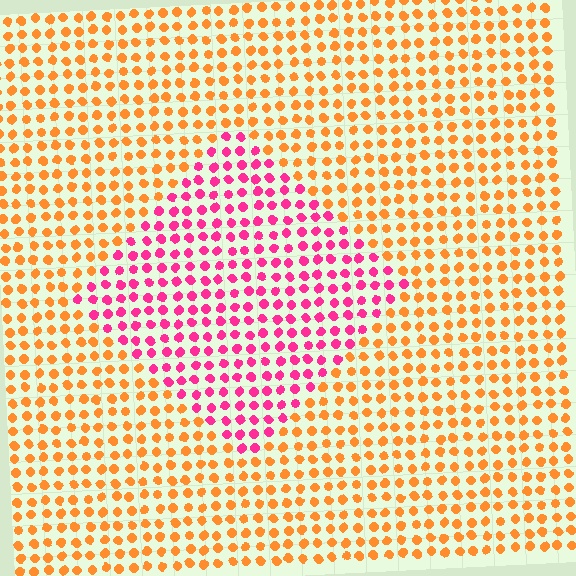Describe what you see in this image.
The image is filled with small orange elements in a uniform arrangement. A diamond-shaped region is visible where the elements are tinted to a slightly different hue, forming a subtle color boundary.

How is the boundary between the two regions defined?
The boundary is defined purely by a slight shift in hue (about 59 degrees). Spacing, size, and orientation are identical on both sides.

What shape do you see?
I see a diamond.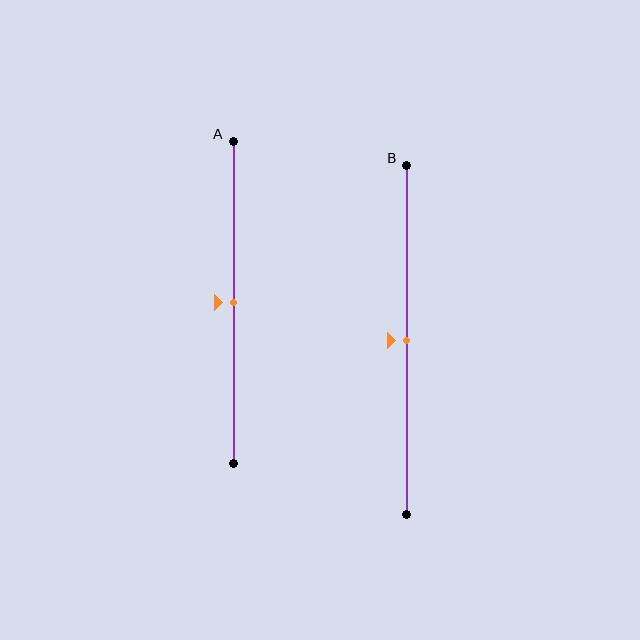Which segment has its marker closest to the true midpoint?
Segment A has its marker closest to the true midpoint.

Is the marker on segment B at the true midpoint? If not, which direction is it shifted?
Yes, the marker on segment B is at the true midpoint.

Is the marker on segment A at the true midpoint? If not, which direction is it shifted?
Yes, the marker on segment A is at the true midpoint.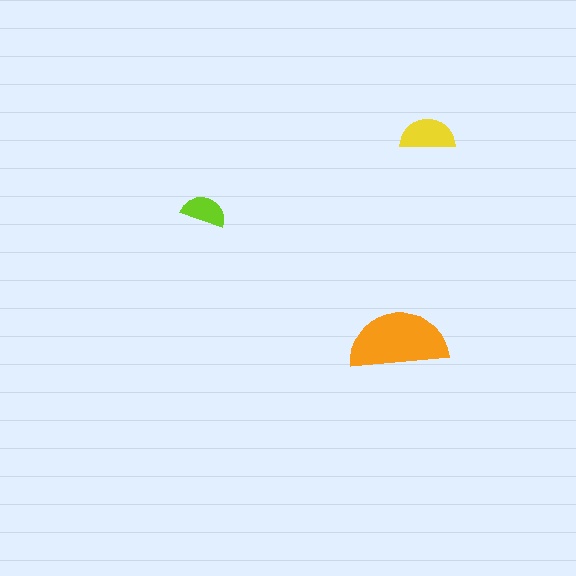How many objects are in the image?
There are 3 objects in the image.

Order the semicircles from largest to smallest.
the orange one, the yellow one, the lime one.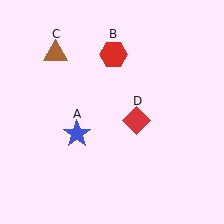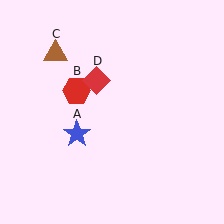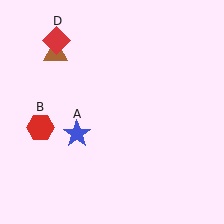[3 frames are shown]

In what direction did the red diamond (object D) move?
The red diamond (object D) moved up and to the left.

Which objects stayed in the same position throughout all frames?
Blue star (object A) and brown triangle (object C) remained stationary.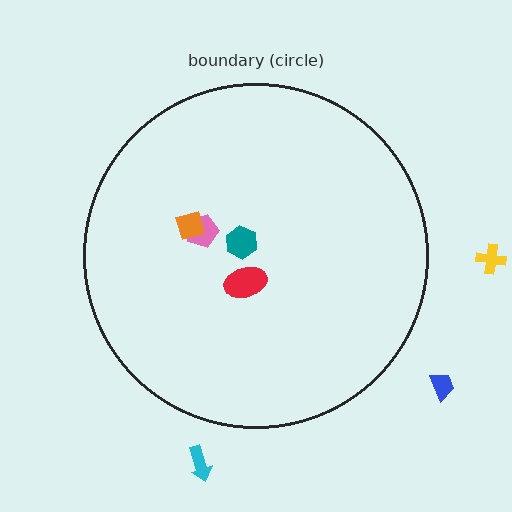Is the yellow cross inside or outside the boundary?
Outside.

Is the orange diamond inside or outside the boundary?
Inside.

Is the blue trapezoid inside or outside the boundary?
Outside.